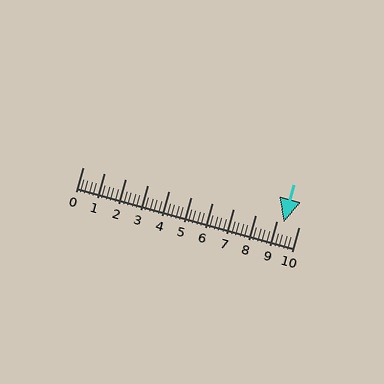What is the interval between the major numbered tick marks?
The major tick marks are spaced 1 units apart.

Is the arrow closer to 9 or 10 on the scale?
The arrow is closer to 9.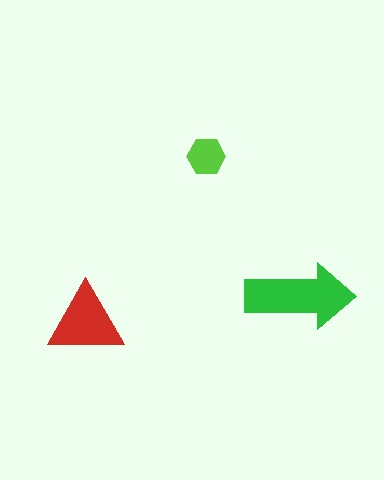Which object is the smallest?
The lime hexagon.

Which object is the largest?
The green arrow.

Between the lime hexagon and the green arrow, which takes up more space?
The green arrow.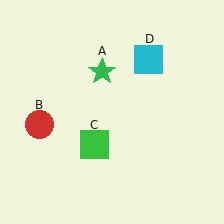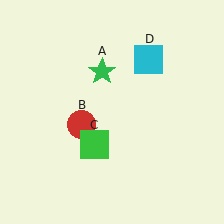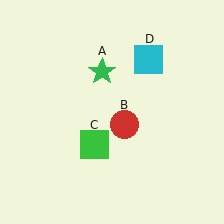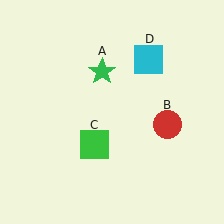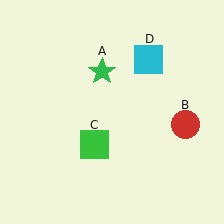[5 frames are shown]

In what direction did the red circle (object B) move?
The red circle (object B) moved right.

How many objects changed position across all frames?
1 object changed position: red circle (object B).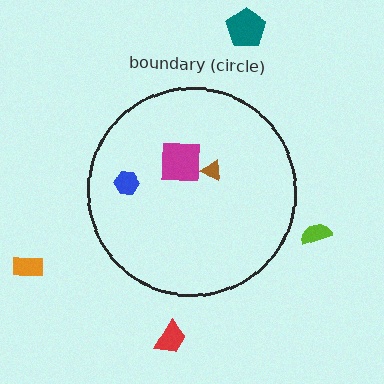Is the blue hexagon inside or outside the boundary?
Inside.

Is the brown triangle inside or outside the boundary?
Inside.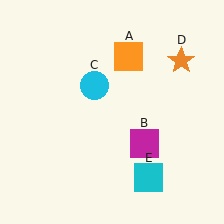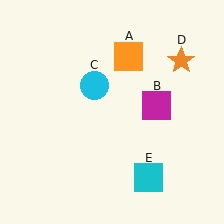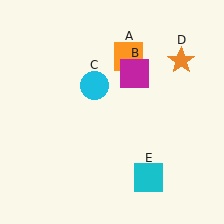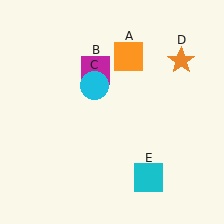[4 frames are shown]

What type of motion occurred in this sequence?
The magenta square (object B) rotated counterclockwise around the center of the scene.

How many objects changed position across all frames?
1 object changed position: magenta square (object B).